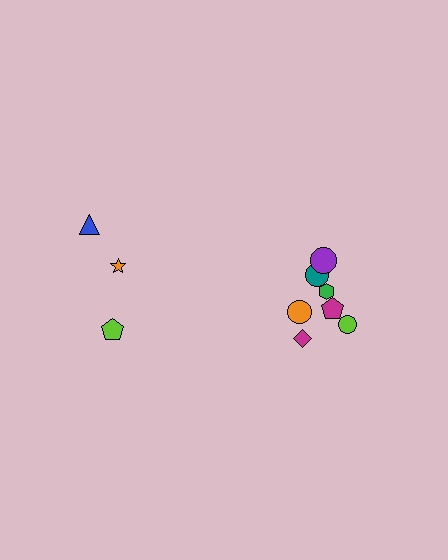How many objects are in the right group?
There are 7 objects.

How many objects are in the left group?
There are 3 objects.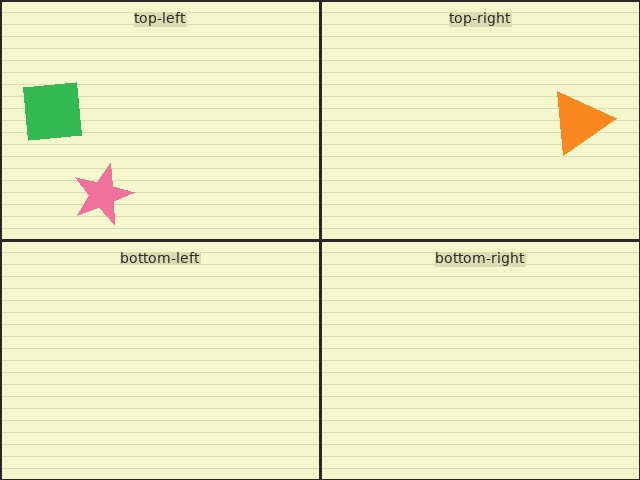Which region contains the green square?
The top-left region.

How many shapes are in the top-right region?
1.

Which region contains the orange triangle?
The top-right region.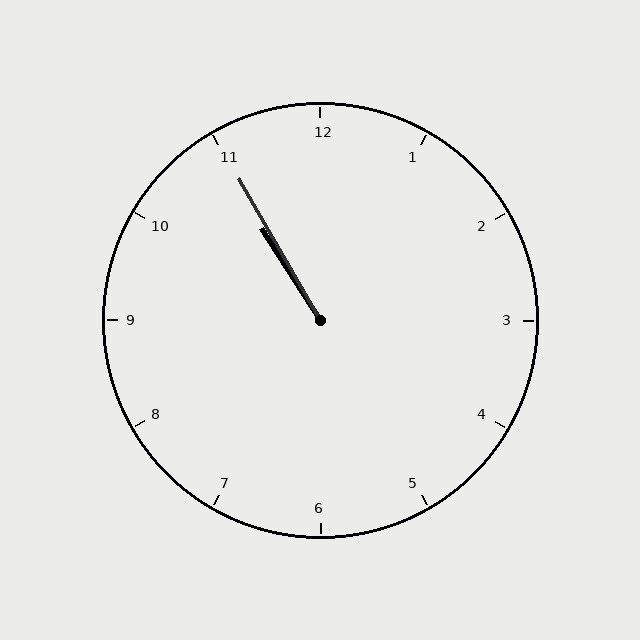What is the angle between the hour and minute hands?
Approximately 2 degrees.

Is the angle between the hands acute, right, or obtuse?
It is acute.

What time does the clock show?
10:55.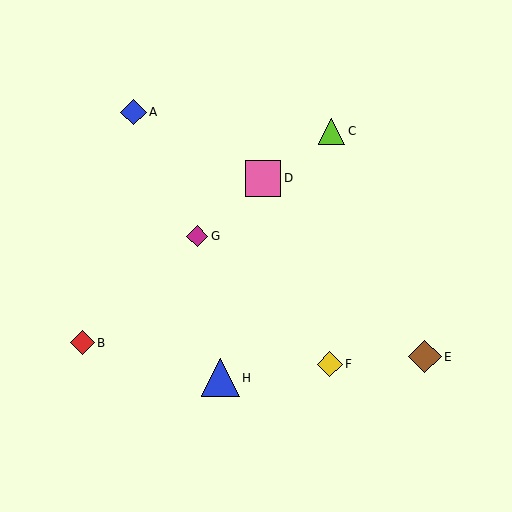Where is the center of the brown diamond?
The center of the brown diamond is at (425, 357).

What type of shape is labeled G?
Shape G is a magenta diamond.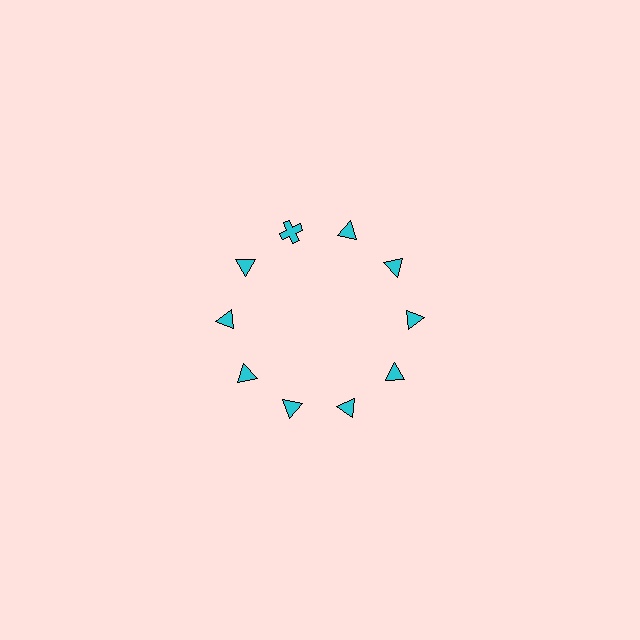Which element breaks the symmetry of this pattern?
The cyan cross at roughly the 11 o'clock position breaks the symmetry. All other shapes are cyan triangles.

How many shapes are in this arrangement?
There are 10 shapes arranged in a ring pattern.